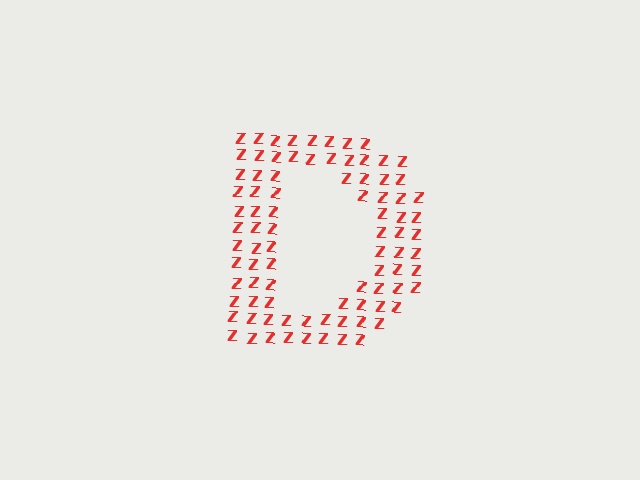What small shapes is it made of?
It is made of small letter Z's.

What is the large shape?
The large shape is the letter D.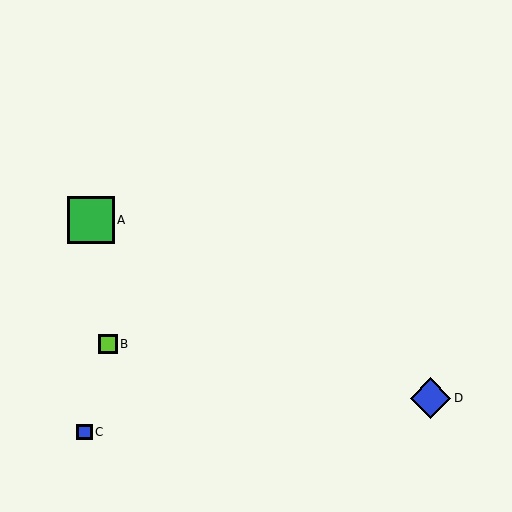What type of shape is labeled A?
Shape A is a green square.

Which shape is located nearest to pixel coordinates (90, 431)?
The blue square (labeled C) at (85, 432) is nearest to that location.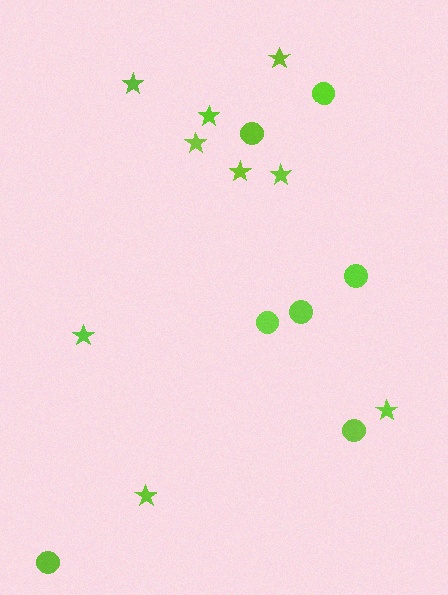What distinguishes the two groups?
There are 2 groups: one group of stars (9) and one group of circles (7).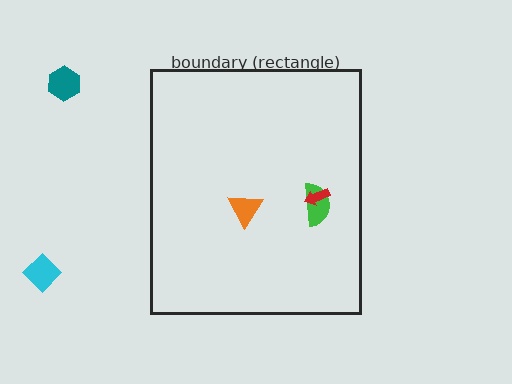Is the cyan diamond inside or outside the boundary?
Outside.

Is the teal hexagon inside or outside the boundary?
Outside.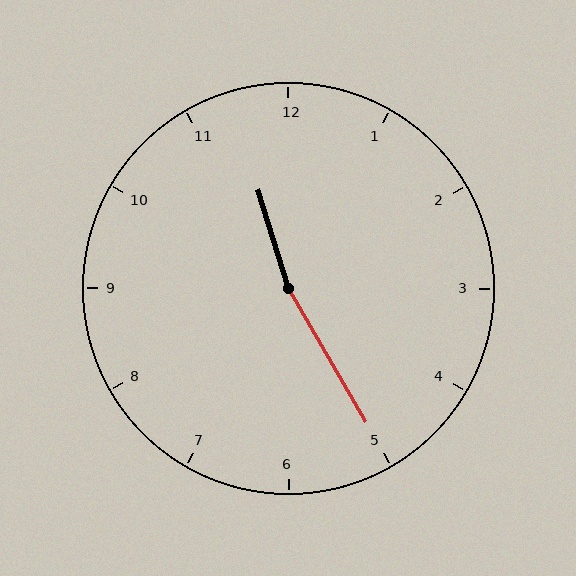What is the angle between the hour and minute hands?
Approximately 168 degrees.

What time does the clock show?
11:25.